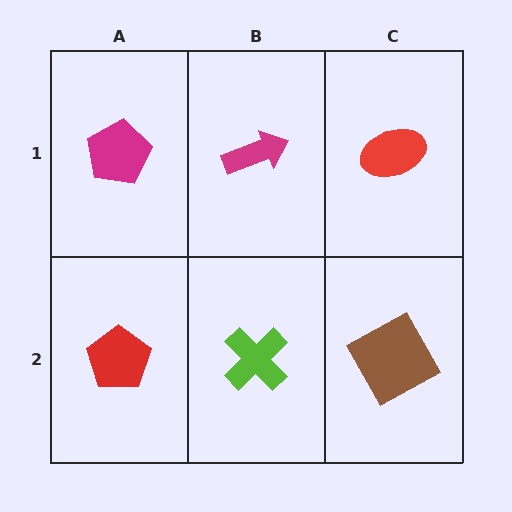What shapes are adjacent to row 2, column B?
A magenta arrow (row 1, column B), a red pentagon (row 2, column A), a brown square (row 2, column C).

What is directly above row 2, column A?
A magenta pentagon.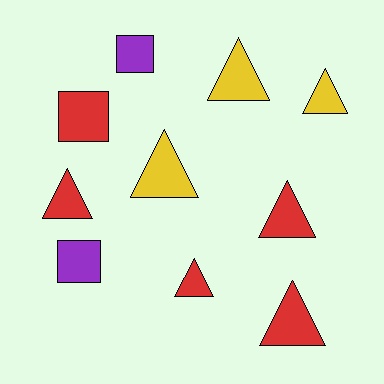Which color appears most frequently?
Red, with 5 objects.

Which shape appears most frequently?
Triangle, with 7 objects.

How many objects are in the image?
There are 10 objects.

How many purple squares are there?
There are 2 purple squares.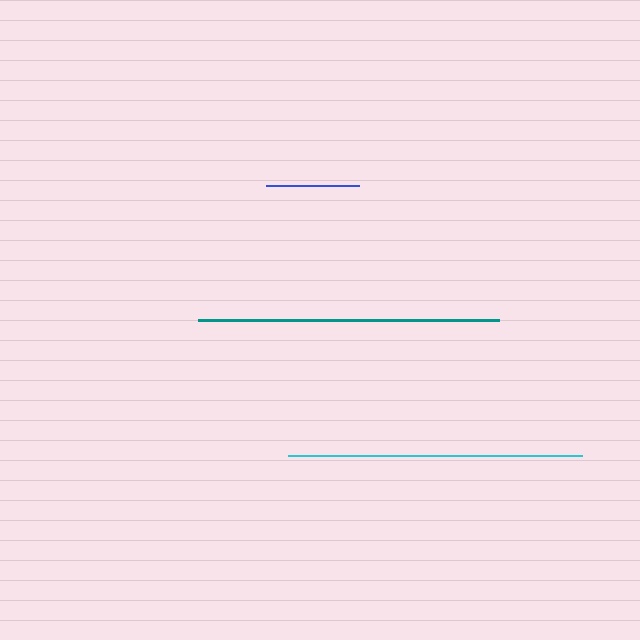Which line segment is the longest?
The teal line is the longest at approximately 301 pixels.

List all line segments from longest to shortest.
From longest to shortest: teal, cyan, blue.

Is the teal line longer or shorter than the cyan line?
The teal line is longer than the cyan line.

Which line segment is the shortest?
The blue line is the shortest at approximately 93 pixels.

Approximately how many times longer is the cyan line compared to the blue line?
The cyan line is approximately 3.2 times the length of the blue line.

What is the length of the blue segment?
The blue segment is approximately 93 pixels long.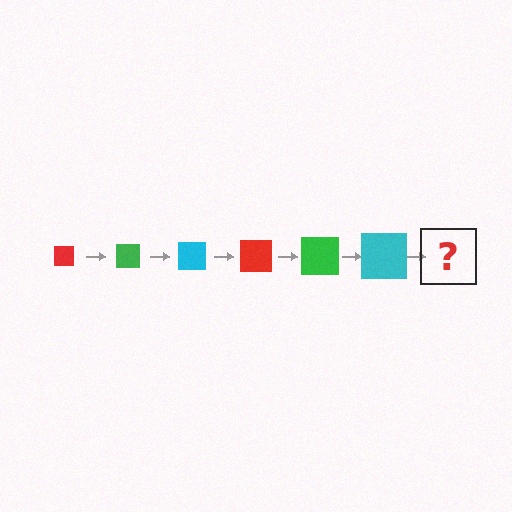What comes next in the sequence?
The next element should be a red square, larger than the previous one.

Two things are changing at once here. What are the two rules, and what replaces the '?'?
The two rules are that the square grows larger each step and the color cycles through red, green, and cyan. The '?' should be a red square, larger than the previous one.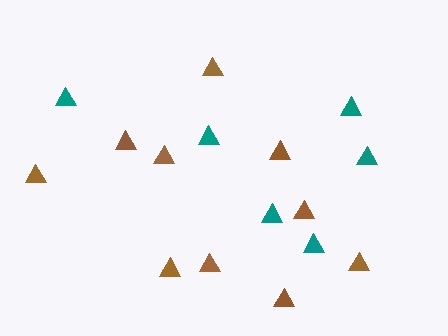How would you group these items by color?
There are 2 groups: one group of teal triangles (6) and one group of brown triangles (10).